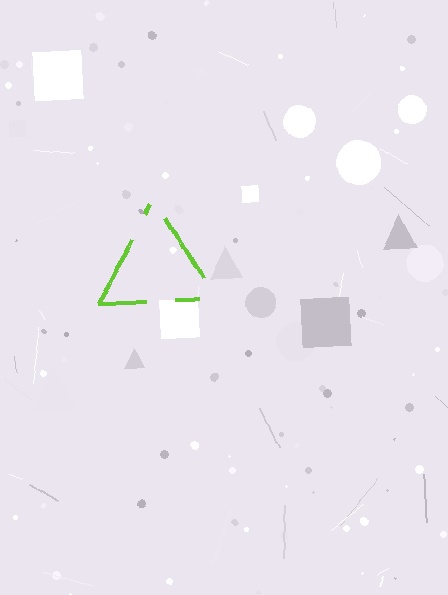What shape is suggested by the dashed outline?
The dashed outline suggests a triangle.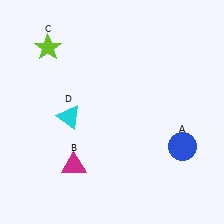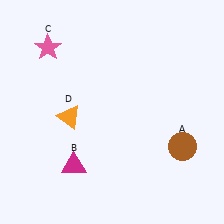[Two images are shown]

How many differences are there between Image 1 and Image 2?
There are 3 differences between the two images.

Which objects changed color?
A changed from blue to brown. C changed from lime to pink. D changed from cyan to orange.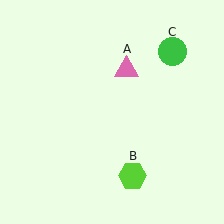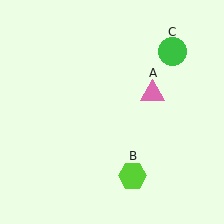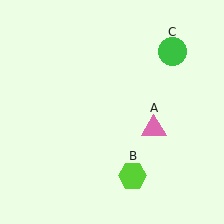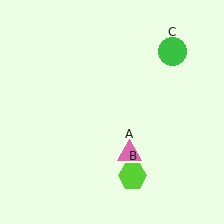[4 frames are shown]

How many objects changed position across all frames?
1 object changed position: pink triangle (object A).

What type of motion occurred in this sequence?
The pink triangle (object A) rotated clockwise around the center of the scene.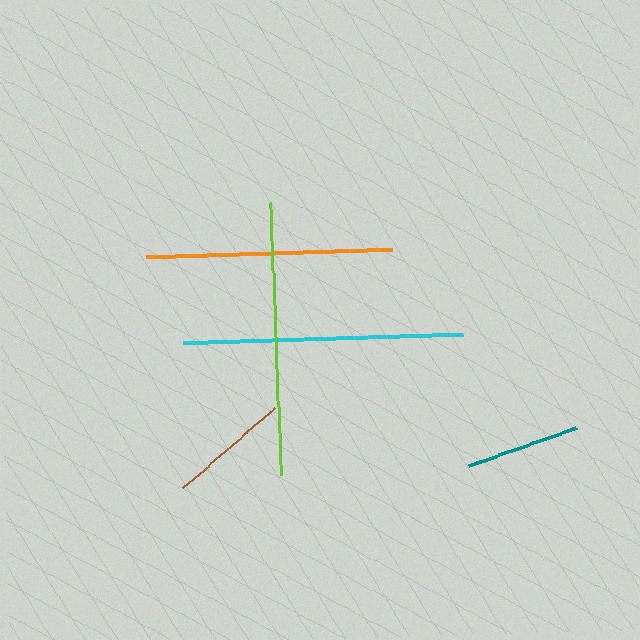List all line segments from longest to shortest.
From longest to shortest: cyan, lime, orange, brown, teal.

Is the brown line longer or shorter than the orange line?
The orange line is longer than the brown line.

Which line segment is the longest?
The cyan line is the longest at approximately 280 pixels.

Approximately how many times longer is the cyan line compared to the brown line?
The cyan line is approximately 2.3 times the length of the brown line.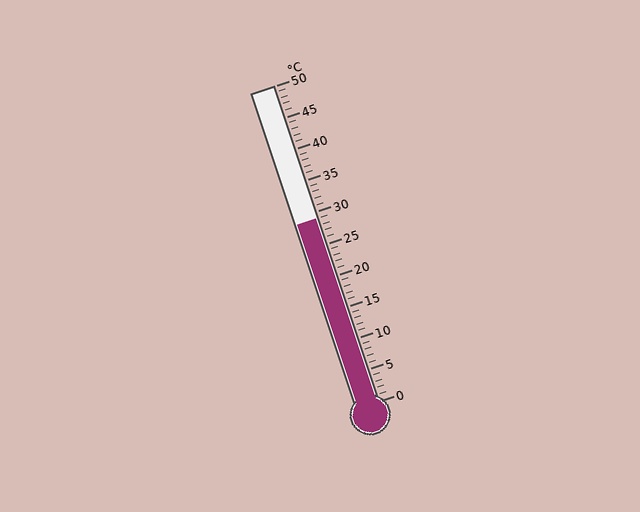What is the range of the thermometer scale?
The thermometer scale ranges from 0°C to 50°C.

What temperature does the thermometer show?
The thermometer shows approximately 29°C.